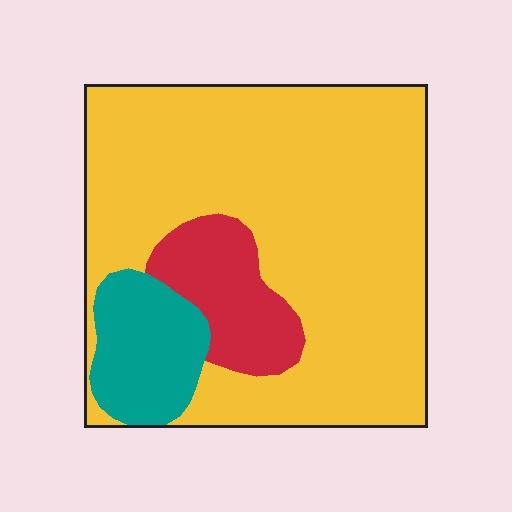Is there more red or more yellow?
Yellow.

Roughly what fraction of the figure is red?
Red takes up about one eighth (1/8) of the figure.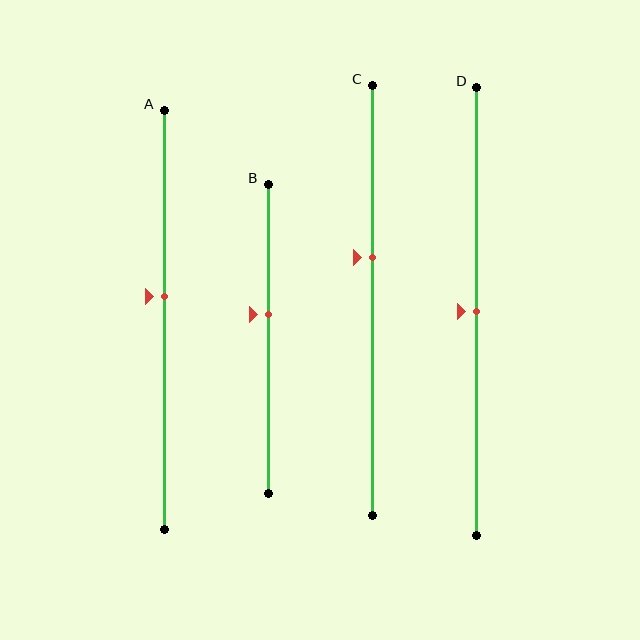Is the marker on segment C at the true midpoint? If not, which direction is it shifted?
No, the marker on segment C is shifted upward by about 10% of the segment length.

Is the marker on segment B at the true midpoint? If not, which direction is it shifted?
No, the marker on segment B is shifted upward by about 8% of the segment length.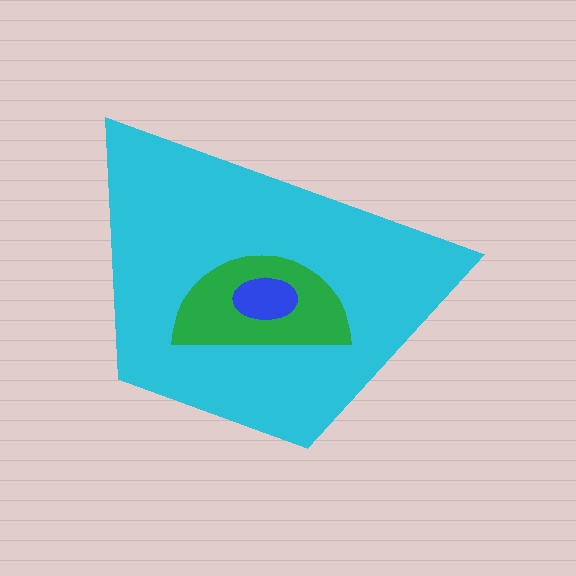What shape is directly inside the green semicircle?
The blue ellipse.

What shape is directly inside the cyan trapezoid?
The green semicircle.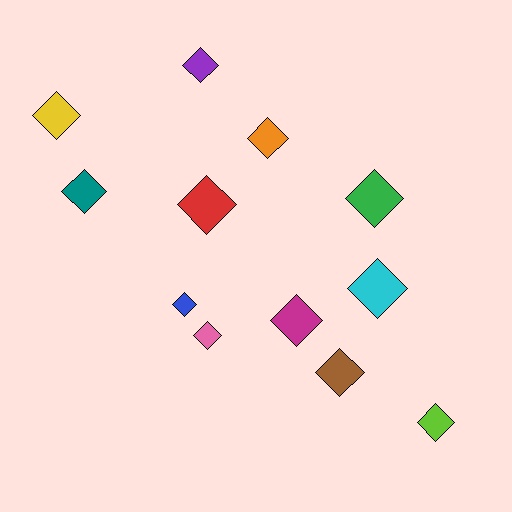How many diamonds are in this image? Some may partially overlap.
There are 12 diamonds.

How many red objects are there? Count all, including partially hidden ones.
There is 1 red object.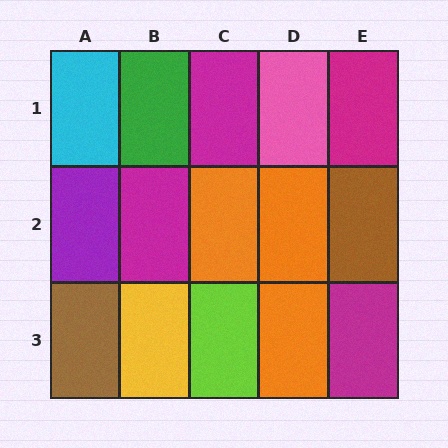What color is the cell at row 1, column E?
Magenta.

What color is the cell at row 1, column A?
Cyan.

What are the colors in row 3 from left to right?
Brown, yellow, lime, orange, magenta.